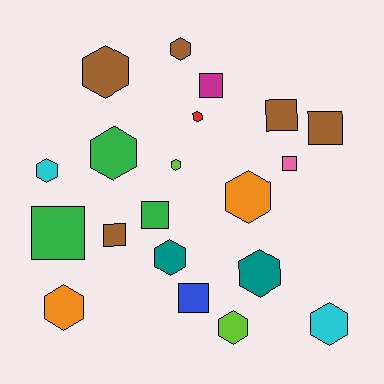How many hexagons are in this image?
There are 12 hexagons.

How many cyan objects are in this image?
There are 2 cyan objects.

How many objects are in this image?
There are 20 objects.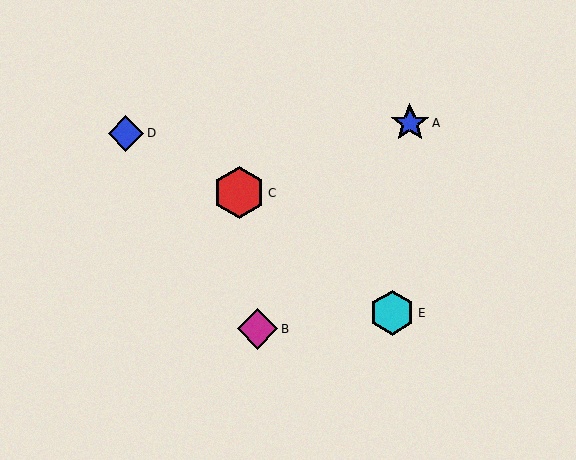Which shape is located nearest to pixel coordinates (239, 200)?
The red hexagon (labeled C) at (239, 193) is nearest to that location.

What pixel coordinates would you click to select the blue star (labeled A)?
Click at (410, 123) to select the blue star A.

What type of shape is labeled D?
Shape D is a blue diamond.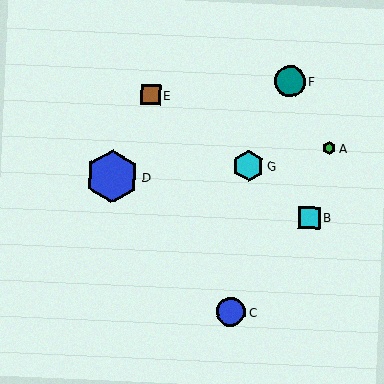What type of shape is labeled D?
Shape D is a blue hexagon.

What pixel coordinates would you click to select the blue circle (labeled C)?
Click at (231, 312) to select the blue circle C.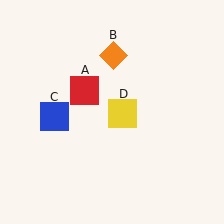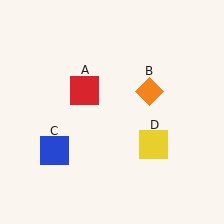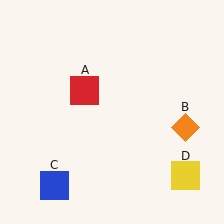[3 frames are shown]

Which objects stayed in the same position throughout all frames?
Red square (object A) remained stationary.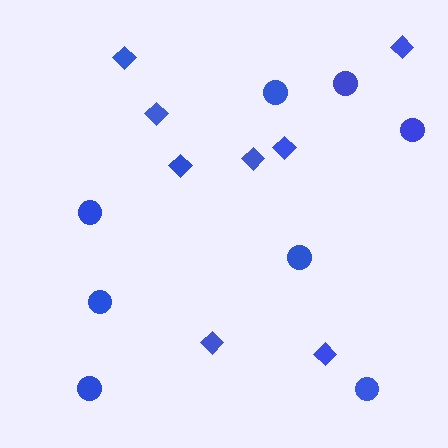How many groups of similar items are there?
There are 2 groups: one group of circles (8) and one group of diamonds (8).